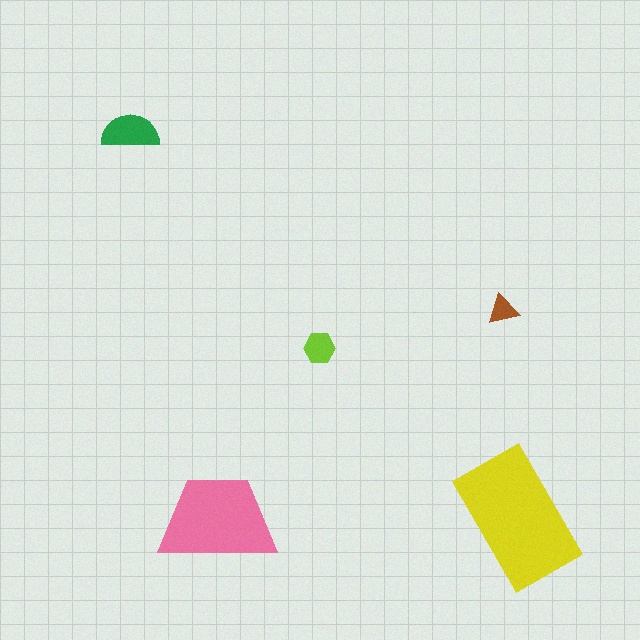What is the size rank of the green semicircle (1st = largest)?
3rd.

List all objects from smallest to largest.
The brown triangle, the lime hexagon, the green semicircle, the pink trapezoid, the yellow rectangle.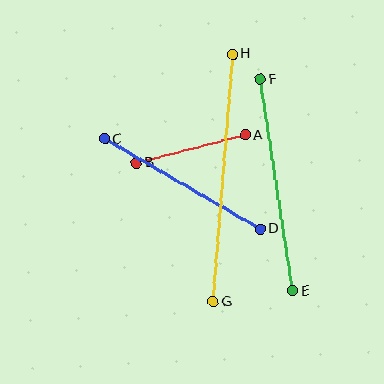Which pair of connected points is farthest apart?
Points G and H are farthest apart.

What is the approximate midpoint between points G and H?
The midpoint is at approximately (223, 178) pixels.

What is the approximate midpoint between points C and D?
The midpoint is at approximately (182, 184) pixels.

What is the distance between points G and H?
The distance is approximately 249 pixels.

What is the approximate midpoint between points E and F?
The midpoint is at approximately (276, 185) pixels.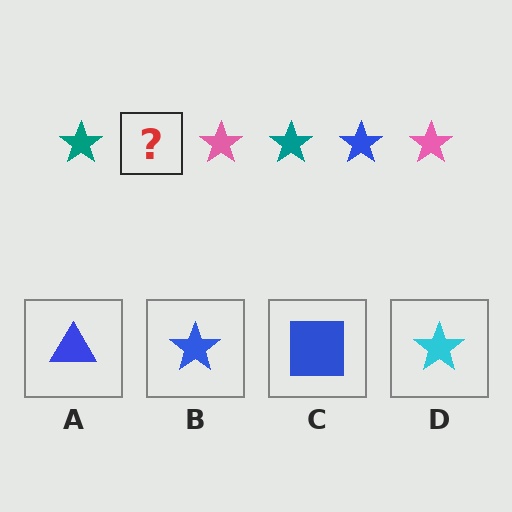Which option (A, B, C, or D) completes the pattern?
B.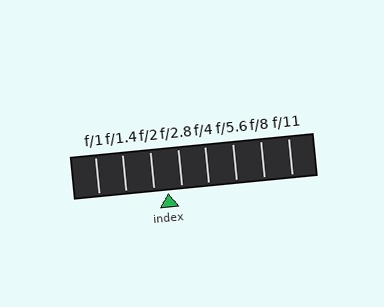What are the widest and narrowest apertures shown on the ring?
The widest aperture shown is f/1 and the narrowest is f/11.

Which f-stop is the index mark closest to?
The index mark is closest to f/2.8.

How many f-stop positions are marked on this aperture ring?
There are 8 f-stop positions marked.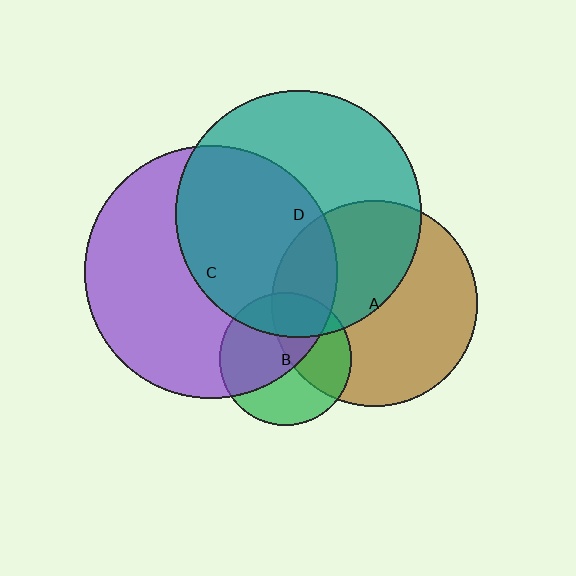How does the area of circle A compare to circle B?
Approximately 2.4 times.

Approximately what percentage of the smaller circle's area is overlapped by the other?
Approximately 50%.